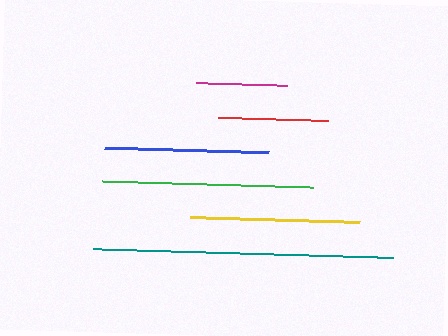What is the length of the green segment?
The green segment is approximately 211 pixels long.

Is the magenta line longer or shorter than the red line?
The red line is longer than the magenta line.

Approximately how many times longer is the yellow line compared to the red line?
The yellow line is approximately 1.5 times the length of the red line.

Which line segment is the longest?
The teal line is the longest at approximately 301 pixels.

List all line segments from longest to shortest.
From longest to shortest: teal, green, yellow, blue, red, magenta.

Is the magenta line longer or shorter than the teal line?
The teal line is longer than the magenta line.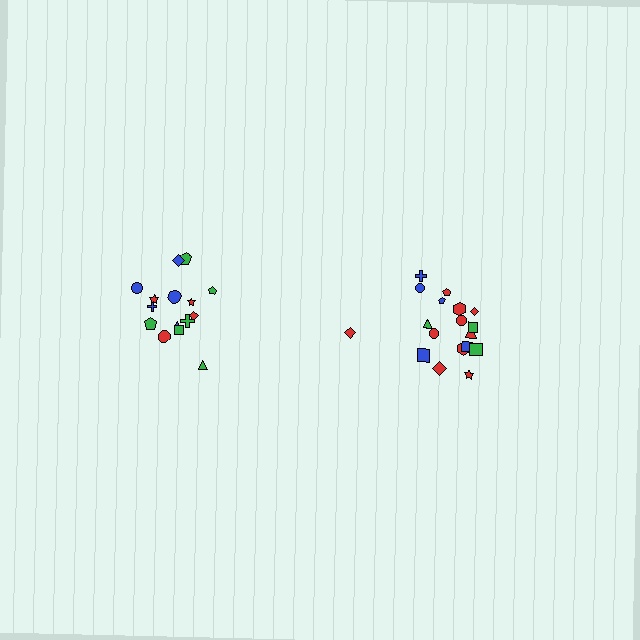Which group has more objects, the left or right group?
The right group.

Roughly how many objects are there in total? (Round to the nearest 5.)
Roughly 35 objects in total.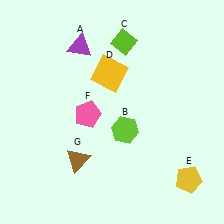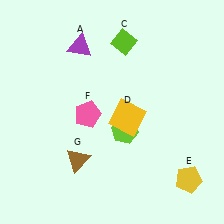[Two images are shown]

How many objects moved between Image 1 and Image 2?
1 object moved between the two images.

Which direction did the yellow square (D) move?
The yellow square (D) moved down.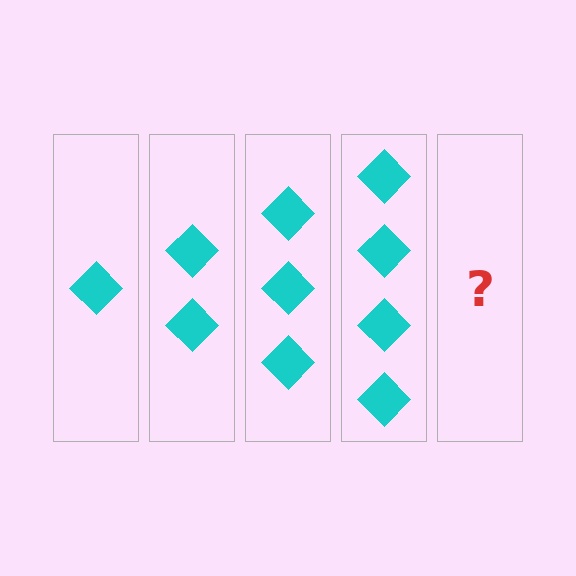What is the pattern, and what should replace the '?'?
The pattern is that each step adds one more diamond. The '?' should be 5 diamonds.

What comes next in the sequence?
The next element should be 5 diamonds.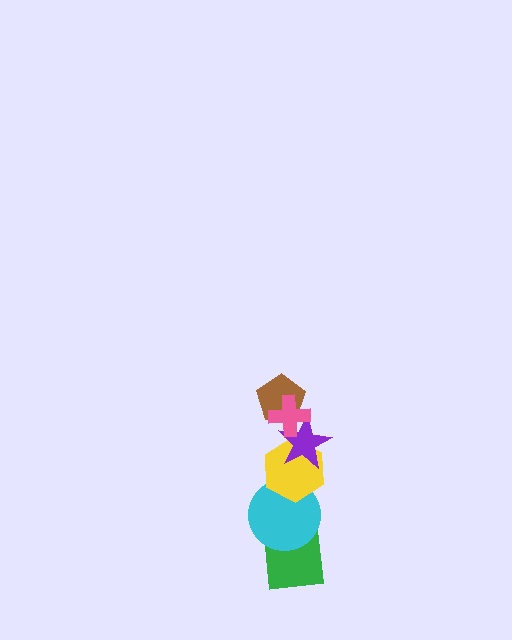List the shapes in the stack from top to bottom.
From top to bottom: the pink cross, the brown pentagon, the purple star, the yellow hexagon, the cyan circle, the green square.